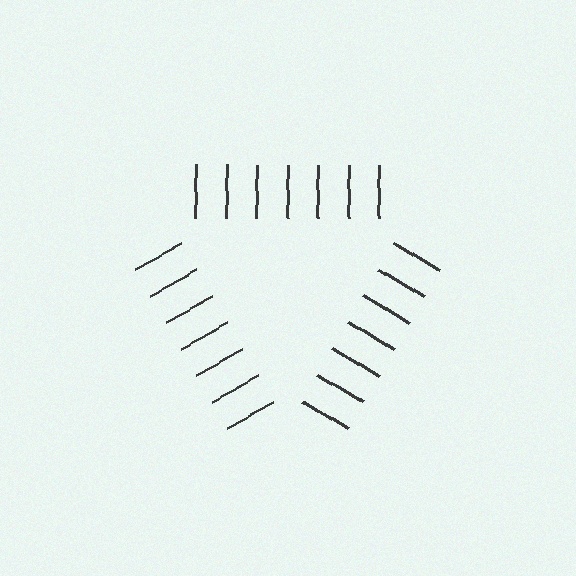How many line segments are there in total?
21 — 7 along each of the 3 edges.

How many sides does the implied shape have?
3 sides — the line-ends trace a triangle.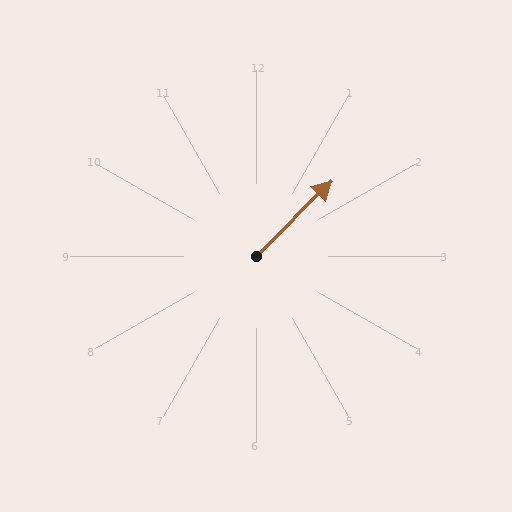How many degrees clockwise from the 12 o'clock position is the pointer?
Approximately 45 degrees.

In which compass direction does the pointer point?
Northeast.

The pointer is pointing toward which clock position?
Roughly 1 o'clock.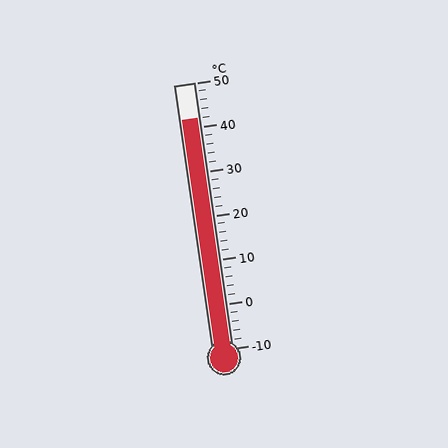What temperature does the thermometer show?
The thermometer shows approximately 42°C.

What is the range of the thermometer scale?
The thermometer scale ranges from -10°C to 50°C.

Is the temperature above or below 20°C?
The temperature is above 20°C.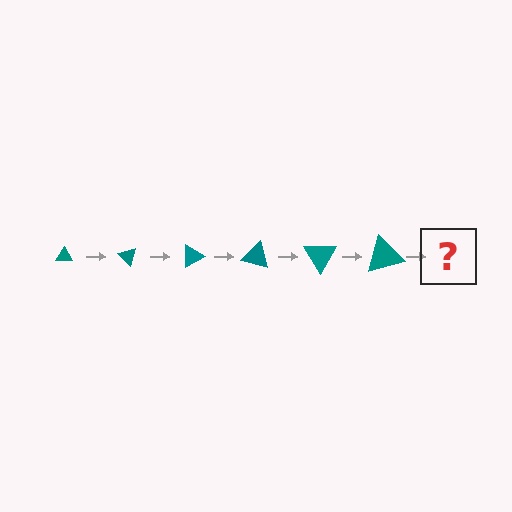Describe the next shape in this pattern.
It should be a triangle, larger than the previous one and rotated 270 degrees from the start.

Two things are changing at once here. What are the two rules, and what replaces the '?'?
The two rules are that the triangle grows larger each step and it rotates 45 degrees each step. The '?' should be a triangle, larger than the previous one and rotated 270 degrees from the start.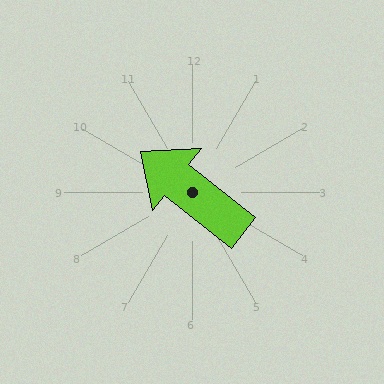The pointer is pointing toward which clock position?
Roughly 10 o'clock.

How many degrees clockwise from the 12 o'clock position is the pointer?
Approximately 309 degrees.